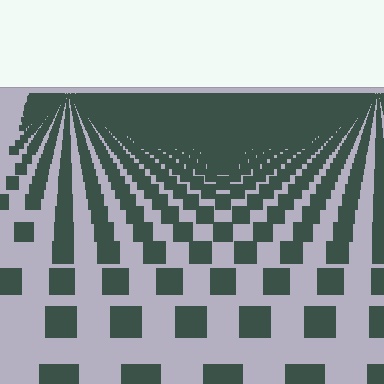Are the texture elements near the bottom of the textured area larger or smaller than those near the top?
Larger. Near the bottom, elements are closer to the viewer and appear at a bigger on-screen size.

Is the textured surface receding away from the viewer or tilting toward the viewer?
The surface is receding away from the viewer. Texture elements get smaller and denser toward the top.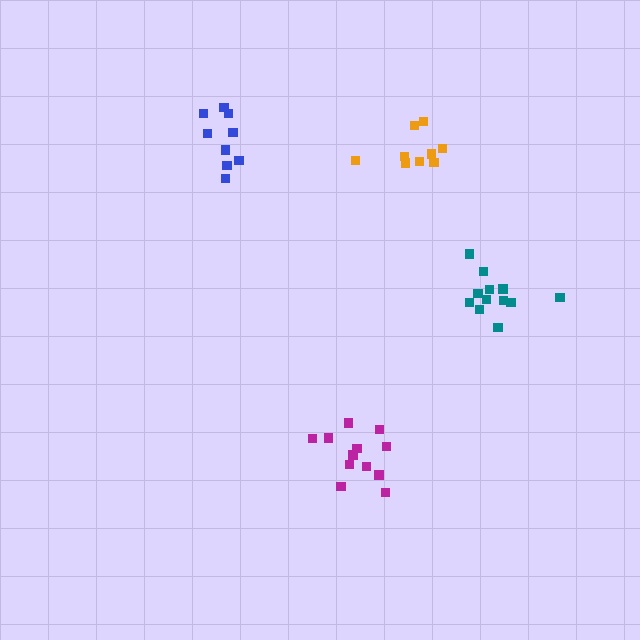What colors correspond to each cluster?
The clusters are colored: blue, magenta, orange, teal.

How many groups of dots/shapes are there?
There are 4 groups.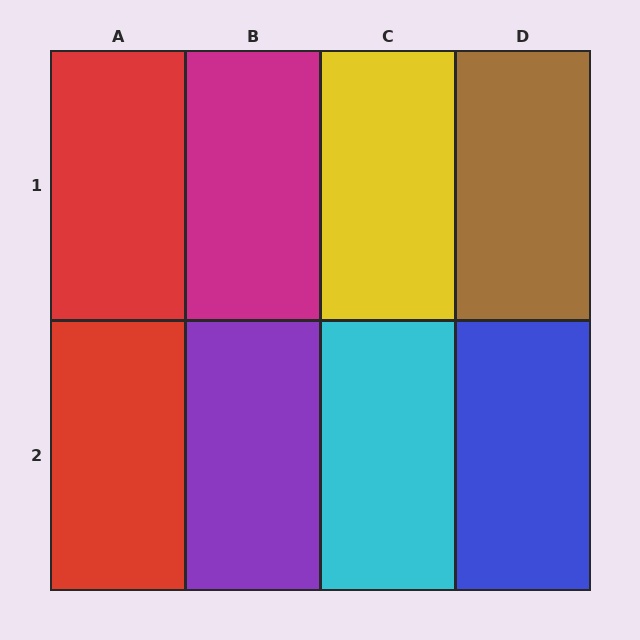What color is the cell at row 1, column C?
Yellow.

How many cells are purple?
1 cell is purple.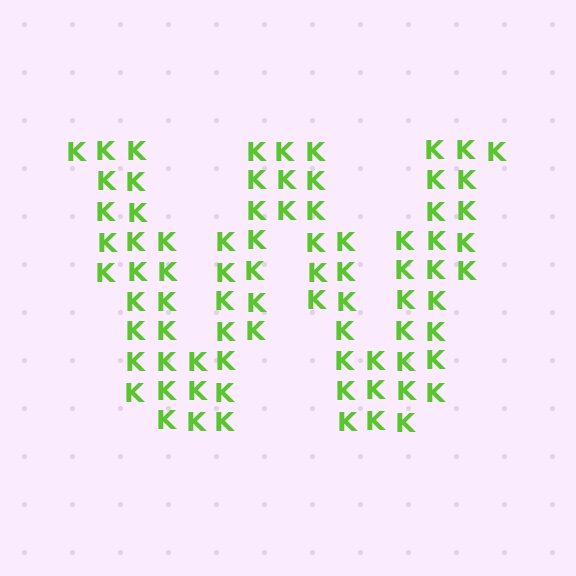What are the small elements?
The small elements are letter K's.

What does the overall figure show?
The overall figure shows the letter W.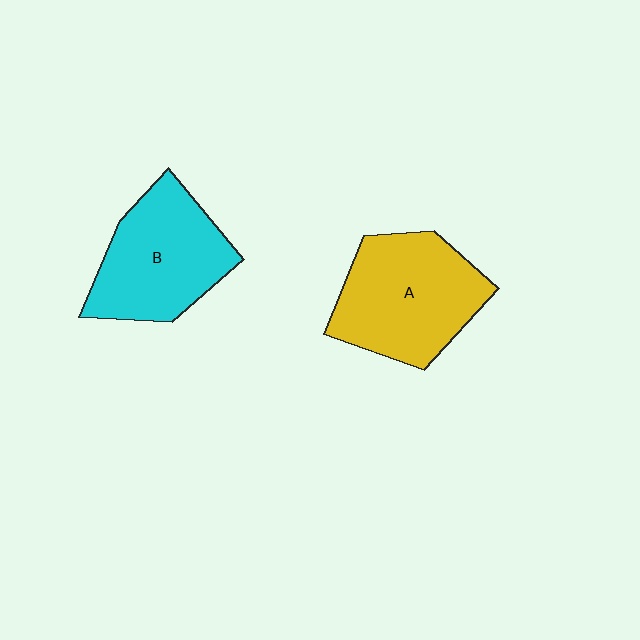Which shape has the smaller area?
Shape B (cyan).